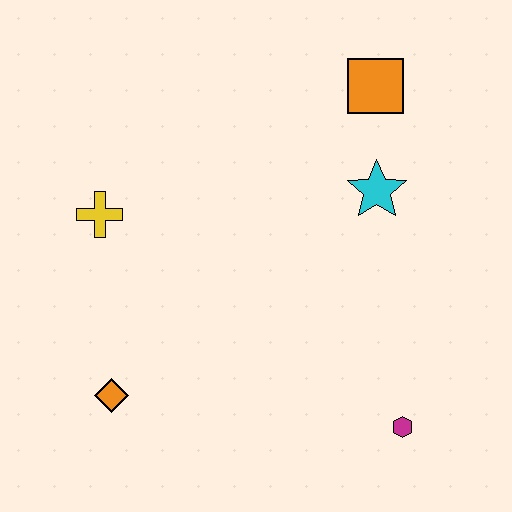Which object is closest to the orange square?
The cyan star is closest to the orange square.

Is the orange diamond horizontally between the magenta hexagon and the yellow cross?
Yes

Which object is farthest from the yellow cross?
The magenta hexagon is farthest from the yellow cross.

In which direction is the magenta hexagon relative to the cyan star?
The magenta hexagon is below the cyan star.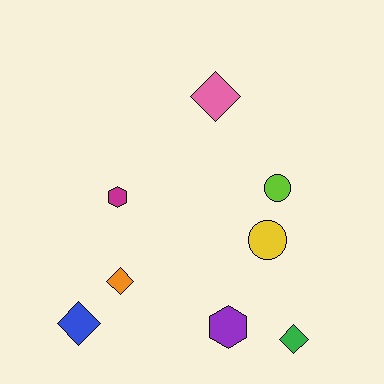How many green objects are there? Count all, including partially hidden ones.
There is 1 green object.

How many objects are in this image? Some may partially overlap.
There are 8 objects.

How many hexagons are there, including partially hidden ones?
There are 2 hexagons.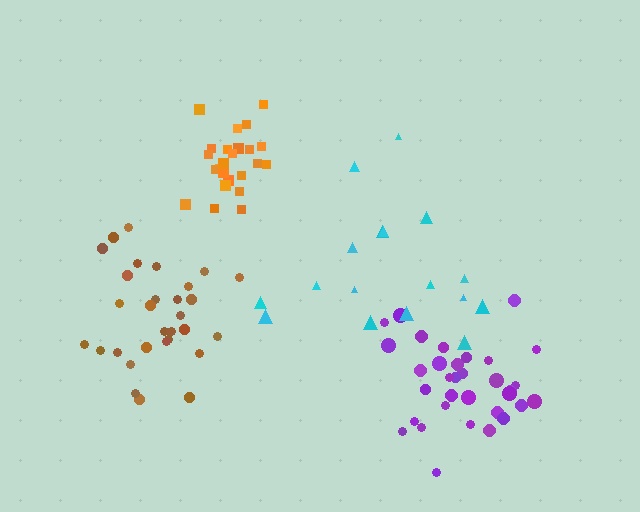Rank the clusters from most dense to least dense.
orange, purple, brown, cyan.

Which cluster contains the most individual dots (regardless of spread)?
Purple (33).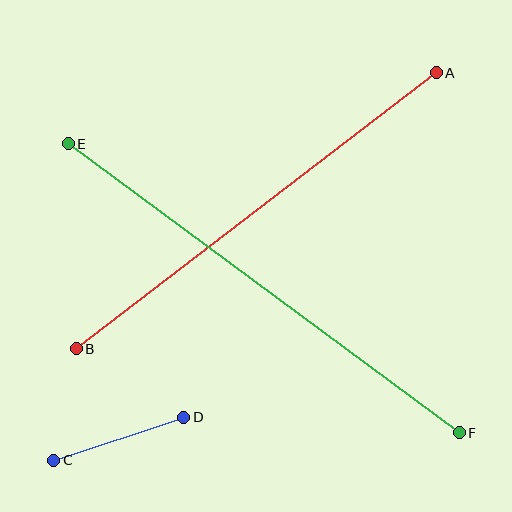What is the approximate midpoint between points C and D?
The midpoint is at approximately (119, 439) pixels.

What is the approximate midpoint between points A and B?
The midpoint is at approximately (256, 211) pixels.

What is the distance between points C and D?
The distance is approximately 137 pixels.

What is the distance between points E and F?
The distance is approximately 486 pixels.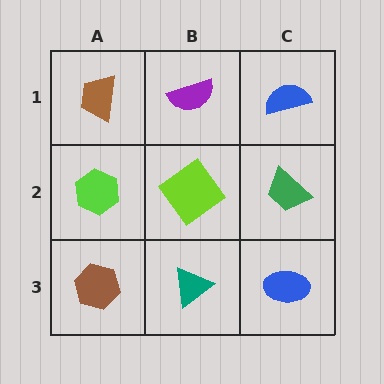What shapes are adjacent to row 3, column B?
A lime diamond (row 2, column B), a brown hexagon (row 3, column A), a blue ellipse (row 3, column C).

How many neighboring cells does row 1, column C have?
2.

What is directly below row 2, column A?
A brown hexagon.